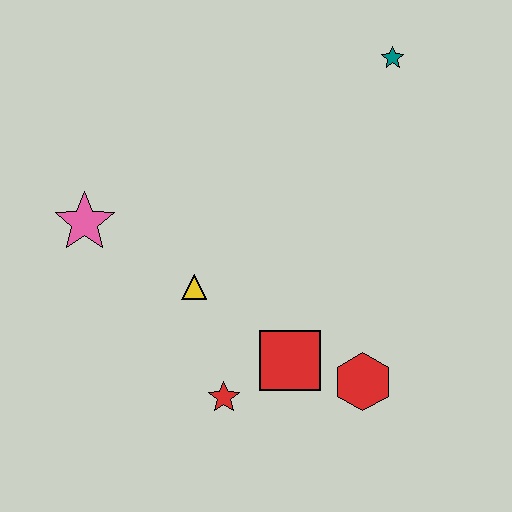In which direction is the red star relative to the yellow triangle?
The red star is below the yellow triangle.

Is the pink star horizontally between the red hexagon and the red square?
No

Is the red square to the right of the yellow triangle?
Yes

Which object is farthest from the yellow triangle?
The teal star is farthest from the yellow triangle.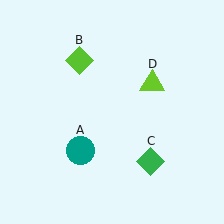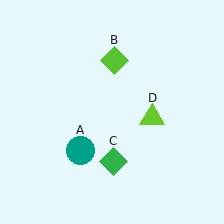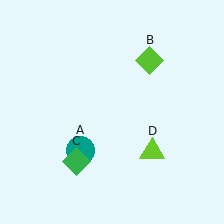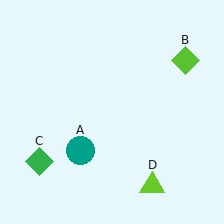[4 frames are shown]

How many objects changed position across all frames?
3 objects changed position: lime diamond (object B), green diamond (object C), lime triangle (object D).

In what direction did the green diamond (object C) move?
The green diamond (object C) moved left.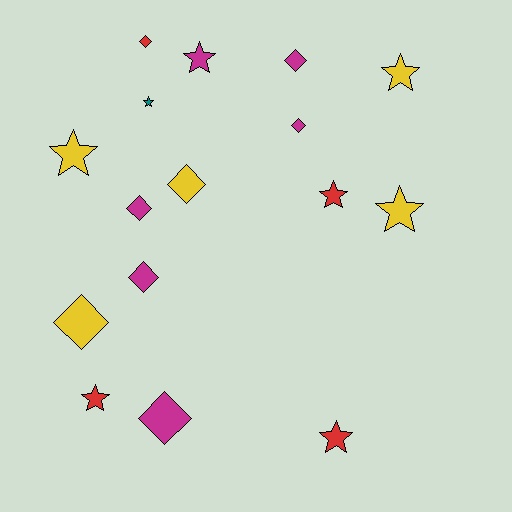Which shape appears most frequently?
Diamond, with 8 objects.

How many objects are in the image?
There are 16 objects.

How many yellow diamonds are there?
There are 2 yellow diamonds.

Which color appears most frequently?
Magenta, with 6 objects.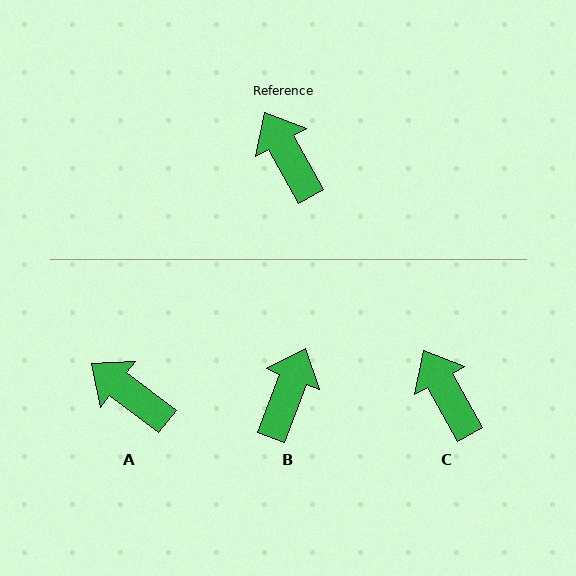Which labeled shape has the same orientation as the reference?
C.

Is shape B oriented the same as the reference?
No, it is off by about 50 degrees.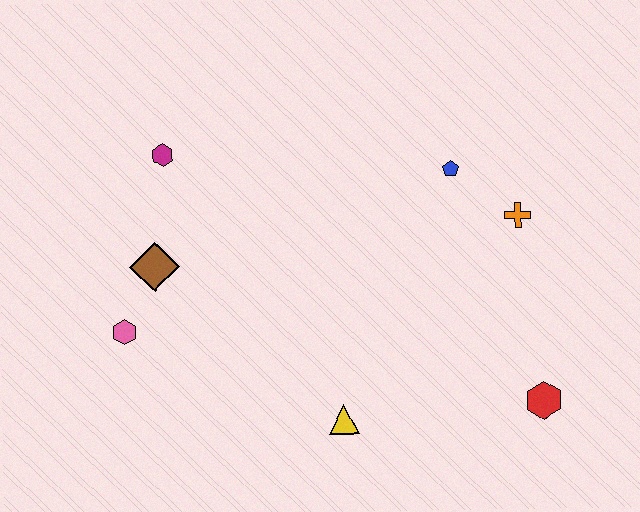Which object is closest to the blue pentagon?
The orange cross is closest to the blue pentagon.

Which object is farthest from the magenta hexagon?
The red hexagon is farthest from the magenta hexagon.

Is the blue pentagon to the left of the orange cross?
Yes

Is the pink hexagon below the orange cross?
Yes